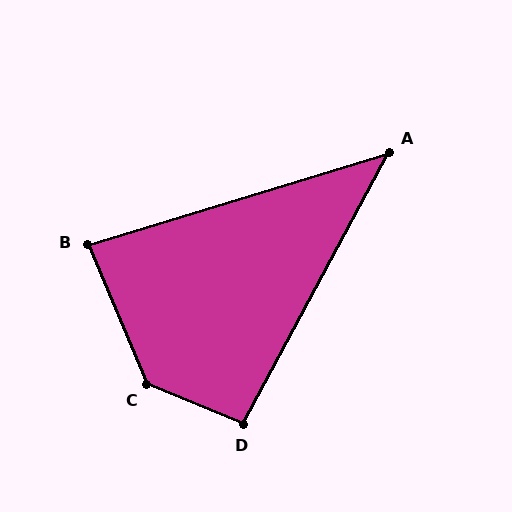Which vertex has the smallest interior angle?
A, at approximately 45 degrees.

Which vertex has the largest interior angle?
C, at approximately 135 degrees.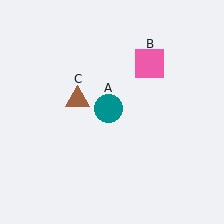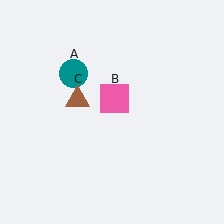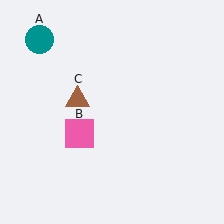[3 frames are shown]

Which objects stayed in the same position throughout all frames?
Brown triangle (object C) remained stationary.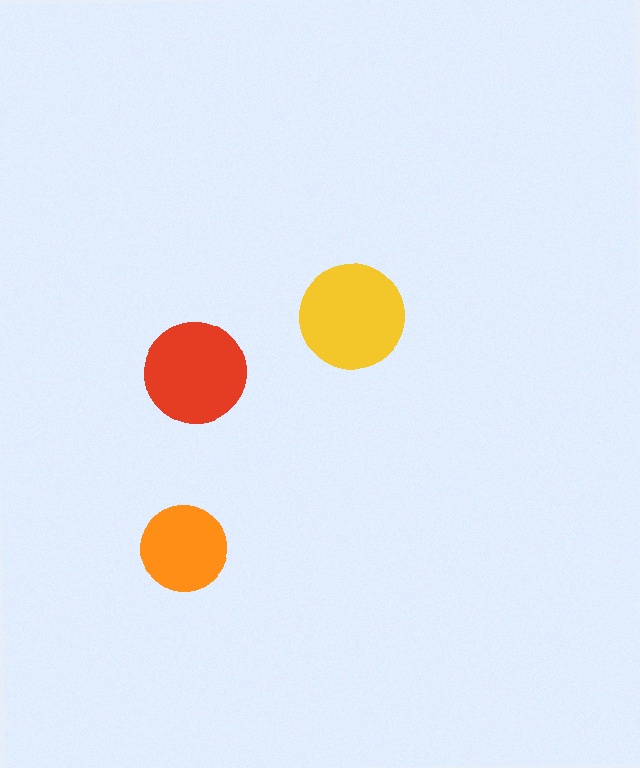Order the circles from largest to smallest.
the yellow one, the red one, the orange one.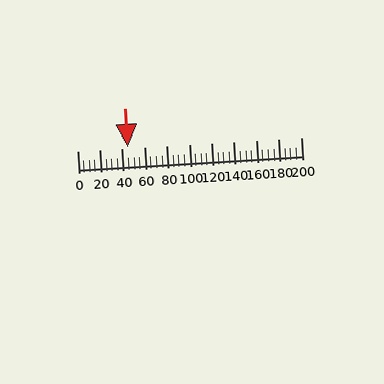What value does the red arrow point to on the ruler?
The red arrow points to approximately 45.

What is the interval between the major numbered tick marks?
The major tick marks are spaced 20 units apart.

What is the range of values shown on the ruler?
The ruler shows values from 0 to 200.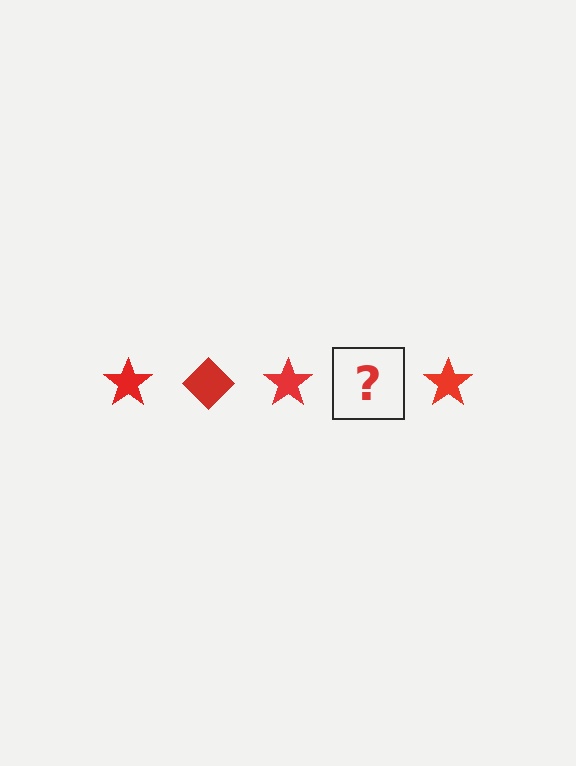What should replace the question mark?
The question mark should be replaced with a red diamond.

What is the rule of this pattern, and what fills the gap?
The rule is that the pattern cycles through star, diamond shapes in red. The gap should be filled with a red diamond.